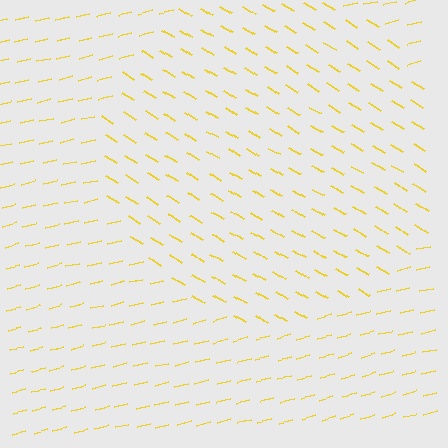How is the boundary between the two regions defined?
The boundary is defined purely by a change in line orientation (approximately 45 degrees difference). All lines are the same color and thickness.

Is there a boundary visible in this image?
Yes, there is a texture boundary formed by a change in line orientation.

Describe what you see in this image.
The image is filled with small yellow line segments. A circle region in the image has lines oriented differently from the surrounding lines, creating a visible texture boundary.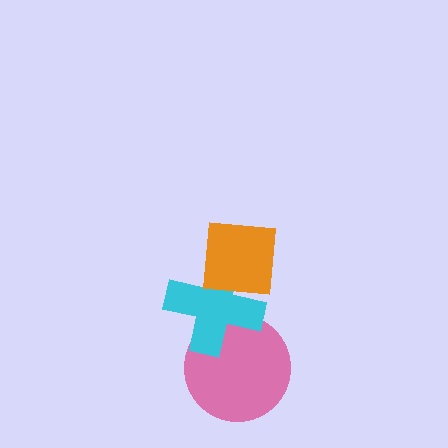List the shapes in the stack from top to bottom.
From top to bottom: the orange square, the cyan cross, the pink circle.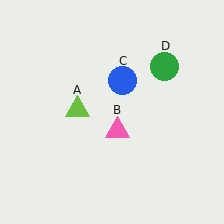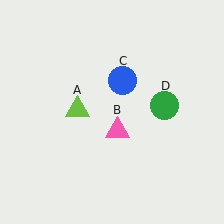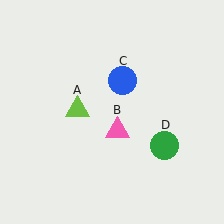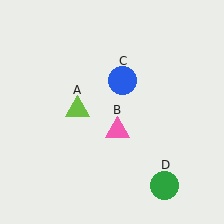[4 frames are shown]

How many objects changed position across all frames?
1 object changed position: green circle (object D).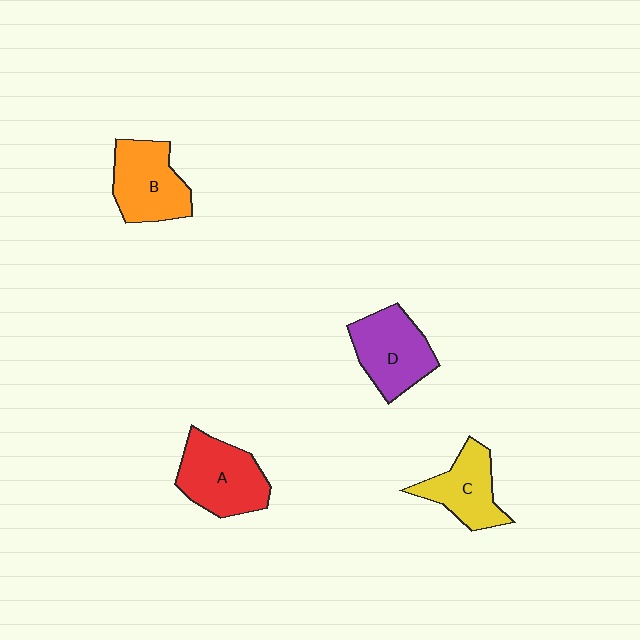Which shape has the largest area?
Shape A (red).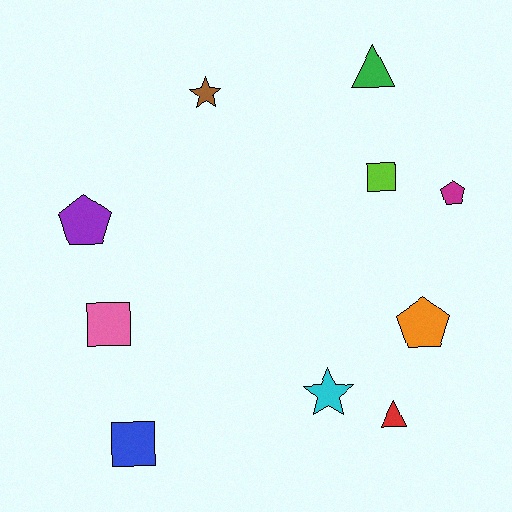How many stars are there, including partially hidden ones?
There are 2 stars.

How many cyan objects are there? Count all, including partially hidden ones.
There is 1 cyan object.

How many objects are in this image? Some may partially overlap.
There are 10 objects.